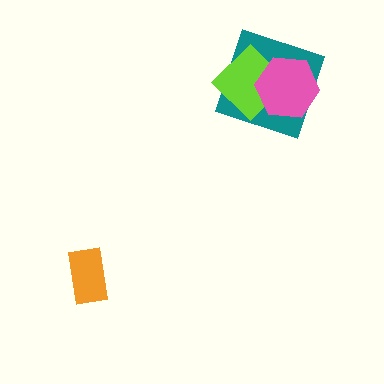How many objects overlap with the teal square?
2 objects overlap with the teal square.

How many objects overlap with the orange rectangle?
0 objects overlap with the orange rectangle.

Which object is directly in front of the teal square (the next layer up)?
The lime diamond is directly in front of the teal square.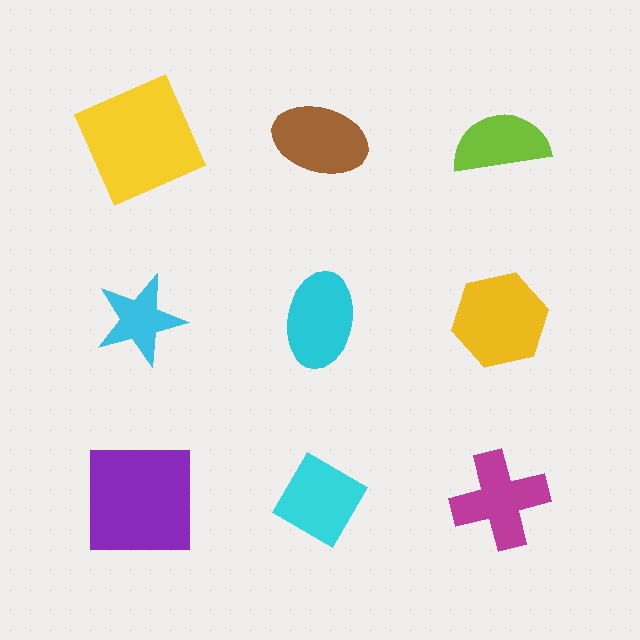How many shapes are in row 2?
3 shapes.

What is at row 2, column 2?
A cyan ellipse.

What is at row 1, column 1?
A yellow square.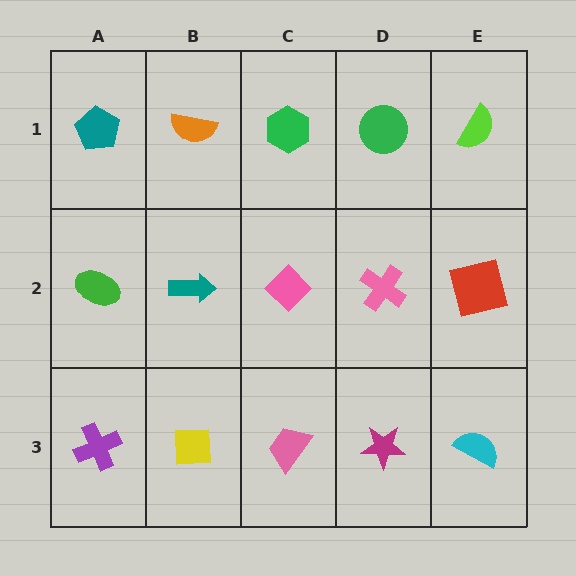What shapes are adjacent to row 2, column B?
An orange semicircle (row 1, column B), a yellow square (row 3, column B), a green ellipse (row 2, column A), a pink diamond (row 2, column C).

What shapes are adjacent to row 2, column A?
A teal pentagon (row 1, column A), a purple cross (row 3, column A), a teal arrow (row 2, column B).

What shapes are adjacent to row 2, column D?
A green circle (row 1, column D), a magenta star (row 3, column D), a pink diamond (row 2, column C), a red square (row 2, column E).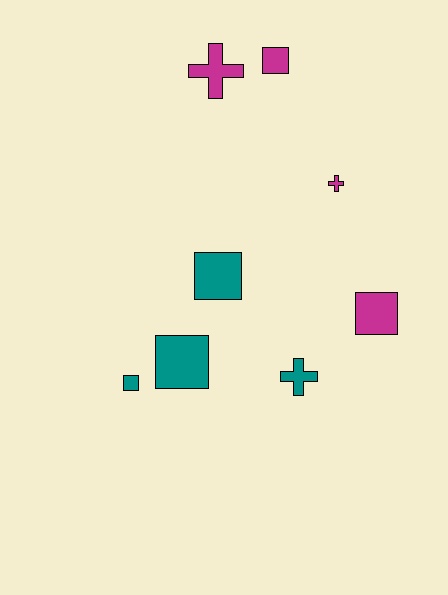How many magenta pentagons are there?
There are no magenta pentagons.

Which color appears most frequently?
Teal, with 4 objects.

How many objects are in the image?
There are 8 objects.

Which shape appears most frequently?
Square, with 5 objects.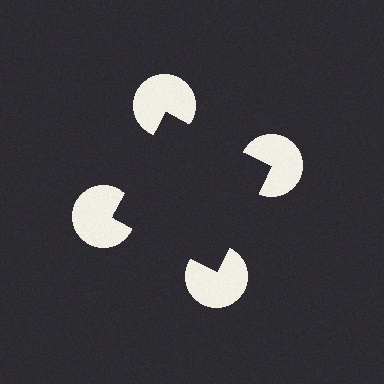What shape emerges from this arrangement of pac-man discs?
An illusory square — its edges are inferred from the aligned wedge cuts in the pac-man discs, not physically drawn.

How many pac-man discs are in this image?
There are 4 — one at each vertex of the illusory square.